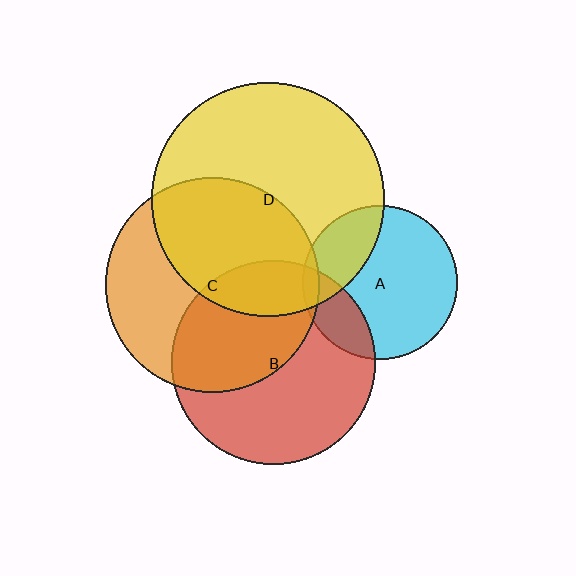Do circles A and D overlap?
Yes.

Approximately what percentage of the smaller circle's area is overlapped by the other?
Approximately 25%.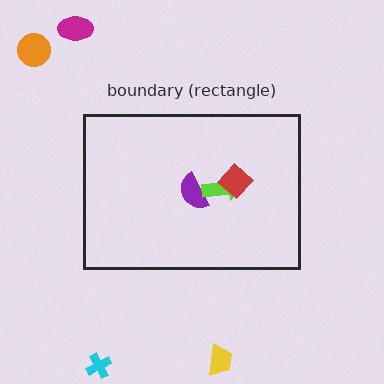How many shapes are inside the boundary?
3 inside, 4 outside.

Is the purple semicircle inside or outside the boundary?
Inside.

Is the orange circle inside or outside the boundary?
Outside.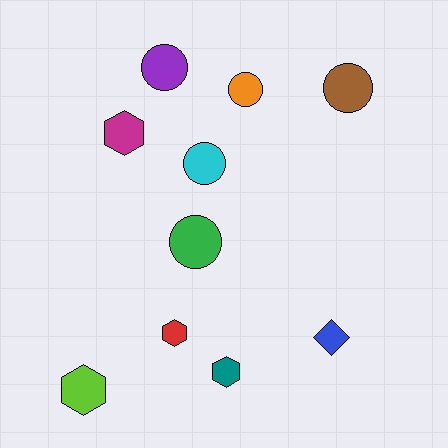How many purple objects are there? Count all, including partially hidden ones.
There is 1 purple object.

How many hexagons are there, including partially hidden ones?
There are 4 hexagons.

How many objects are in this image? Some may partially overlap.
There are 10 objects.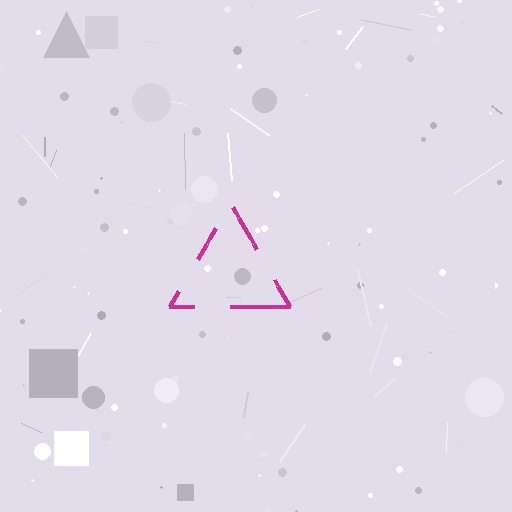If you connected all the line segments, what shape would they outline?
They would outline a triangle.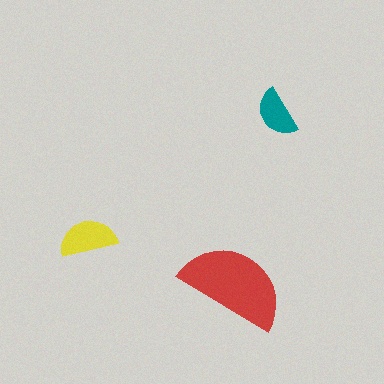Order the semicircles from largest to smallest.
the red one, the yellow one, the teal one.